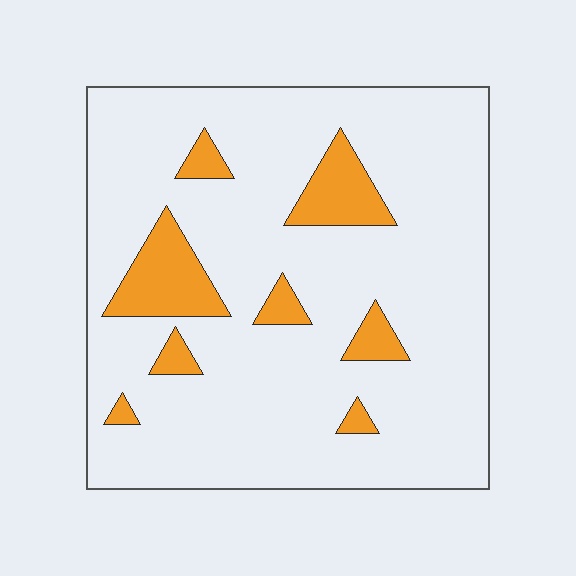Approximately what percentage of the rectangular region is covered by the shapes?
Approximately 15%.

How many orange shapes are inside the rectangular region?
8.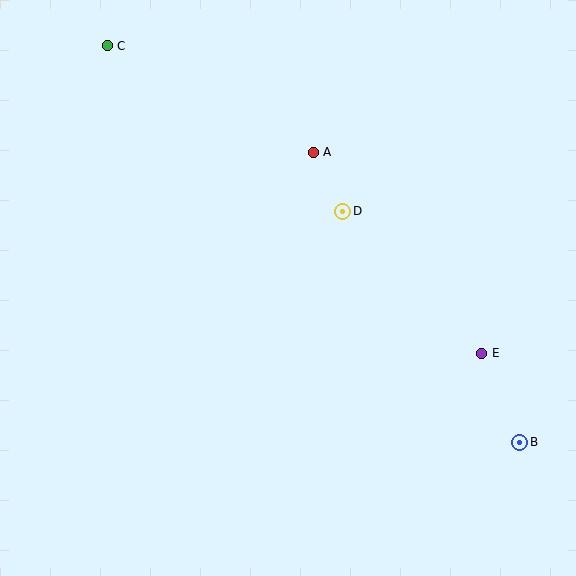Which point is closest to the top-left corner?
Point C is closest to the top-left corner.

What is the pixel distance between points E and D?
The distance between E and D is 199 pixels.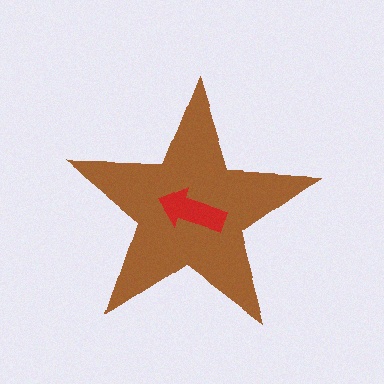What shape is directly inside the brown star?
The red arrow.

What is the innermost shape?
The red arrow.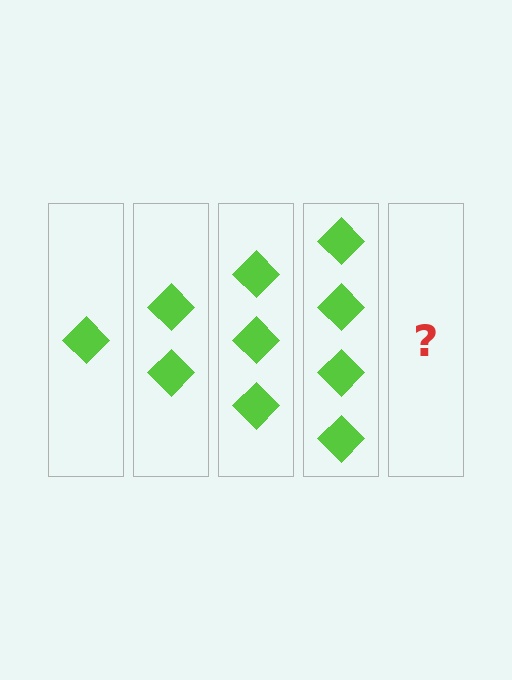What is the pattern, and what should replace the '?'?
The pattern is that each step adds one more diamond. The '?' should be 5 diamonds.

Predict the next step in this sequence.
The next step is 5 diamonds.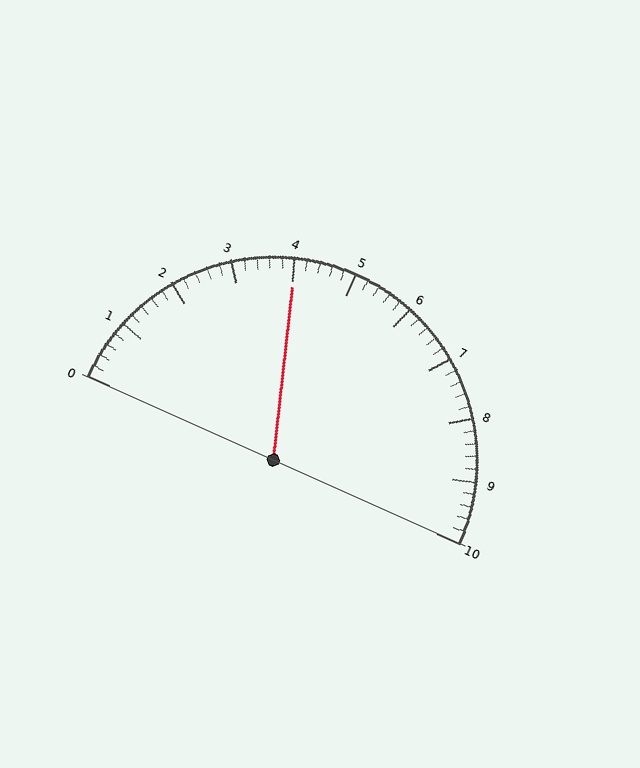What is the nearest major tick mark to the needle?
The nearest major tick mark is 4.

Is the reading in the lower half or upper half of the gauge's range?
The reading is in the lower half of the range (0 to 10).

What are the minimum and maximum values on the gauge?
The gauge ranges from 0 to 10.